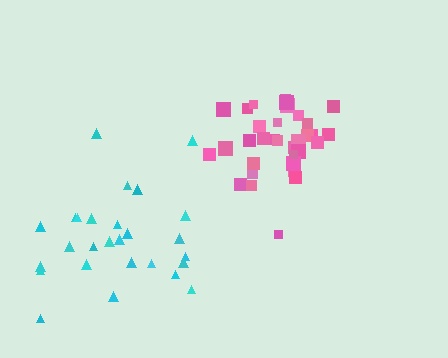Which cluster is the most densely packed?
Pink.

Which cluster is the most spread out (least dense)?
Cyan.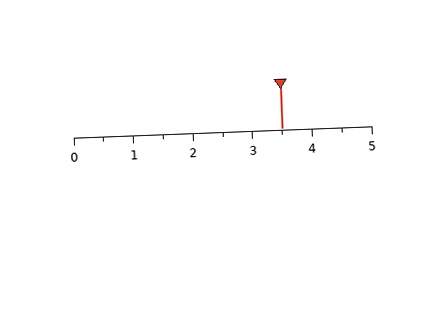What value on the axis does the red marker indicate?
The marker indicates approximately 3.5.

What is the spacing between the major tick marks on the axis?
The major ticks are spaced 1 apart.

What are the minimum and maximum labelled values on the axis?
The axis runs from 0 to 5.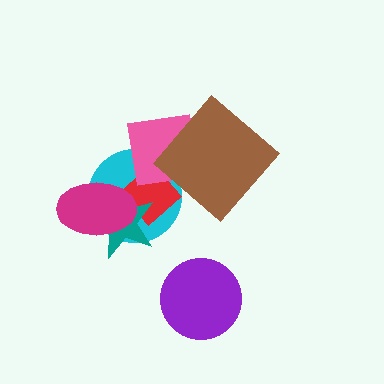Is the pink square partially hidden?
Yes, it is partially covered by another shape.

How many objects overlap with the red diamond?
4 objects overlap with the red diamond.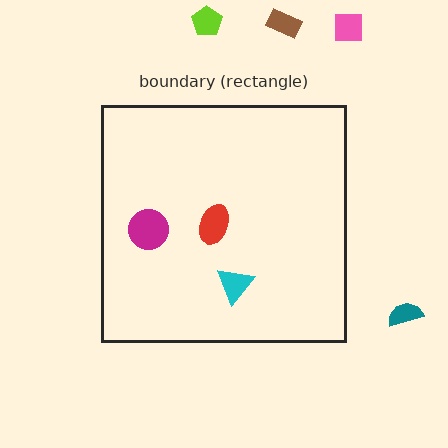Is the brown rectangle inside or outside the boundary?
Outside.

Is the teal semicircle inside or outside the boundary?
Outside.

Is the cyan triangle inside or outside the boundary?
Inside.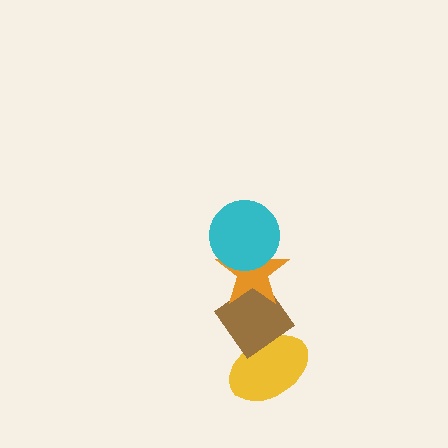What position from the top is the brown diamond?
The brown diamond is 3rd from the top.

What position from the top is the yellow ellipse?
The yellow ellipse is 4th from the top.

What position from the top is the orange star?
The orange star is 2nd from the top.